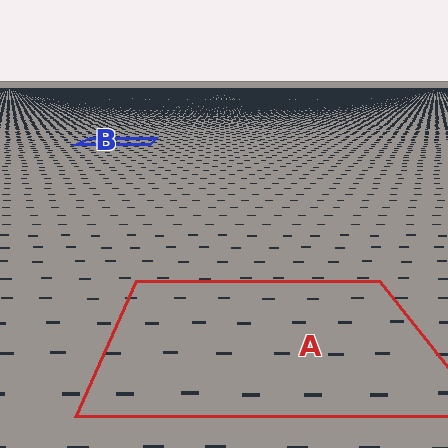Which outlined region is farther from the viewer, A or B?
Region B is farther from the viewer — the texture elements inside it appear smaller and more densely packed.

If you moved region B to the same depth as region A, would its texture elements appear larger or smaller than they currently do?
They would appear larger. At a closer depth, the same texture elements are projected at a bigger on-screen size.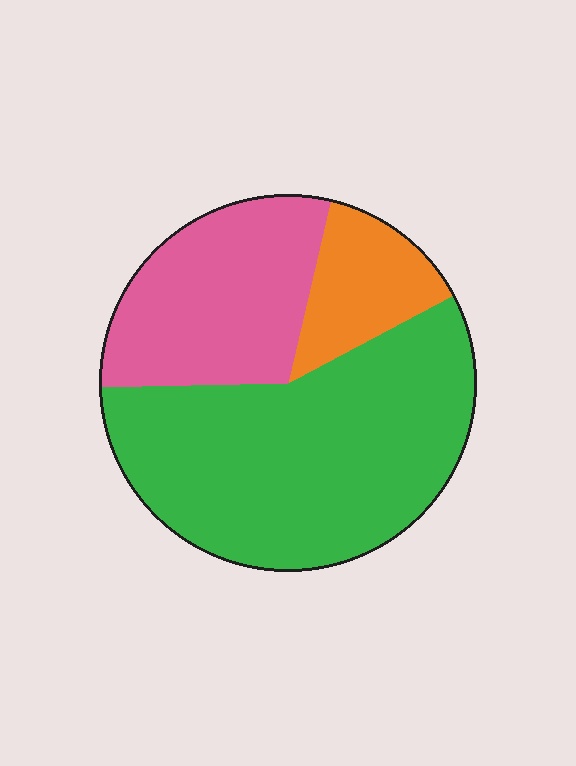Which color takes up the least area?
Orange, at roughly 15%.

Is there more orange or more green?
Green.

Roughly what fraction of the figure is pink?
Pink takes up between a sixth and a third of the figure.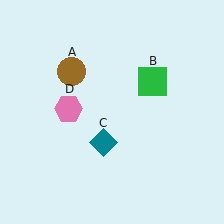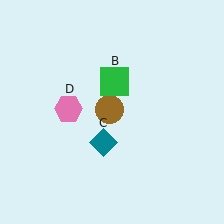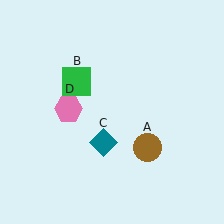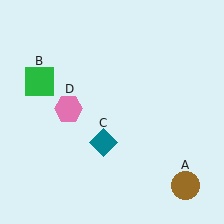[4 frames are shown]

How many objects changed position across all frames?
2 objects changed position: brown circle (object A), green square (object B).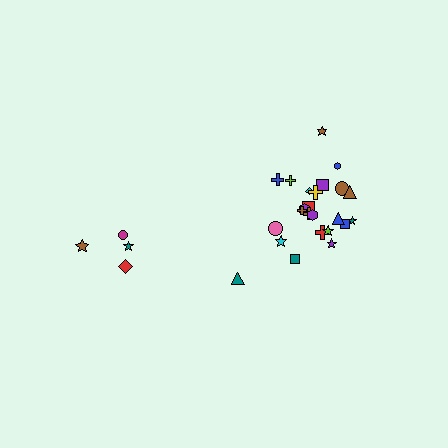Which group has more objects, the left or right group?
The right group.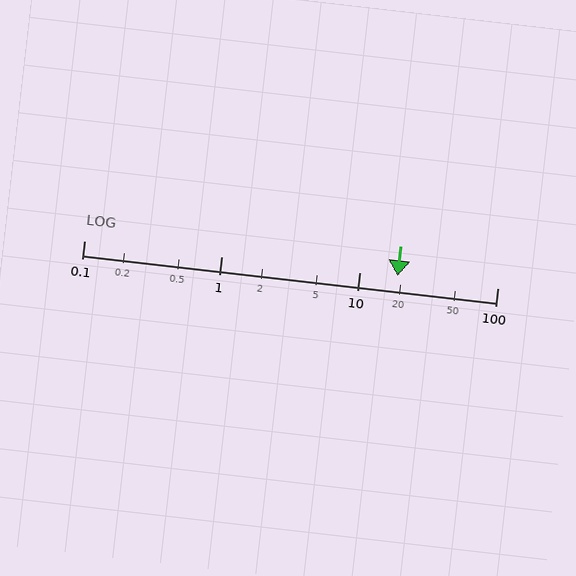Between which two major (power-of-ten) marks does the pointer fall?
The pointer is between 10 and 100.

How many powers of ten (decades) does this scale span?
The scale spans 3 decades, from 0.1 to 100.